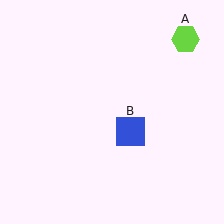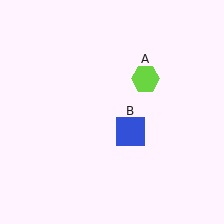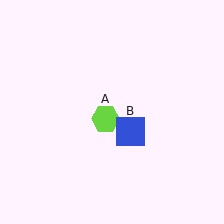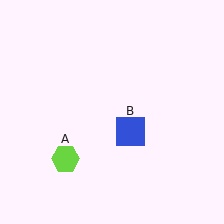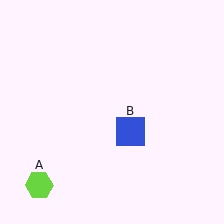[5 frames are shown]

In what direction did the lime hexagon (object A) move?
The lime hexagon (object A) moved down and to the left.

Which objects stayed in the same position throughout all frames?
Blue square (object B) remained stationary.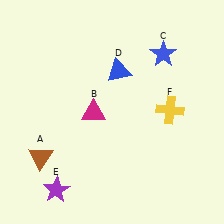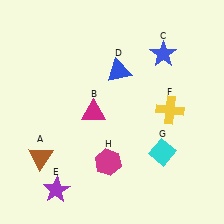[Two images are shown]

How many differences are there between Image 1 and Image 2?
There are 2 differences between the two images.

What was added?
A cyan diamond (G), a magenta hexagon (H) were added in Image 2.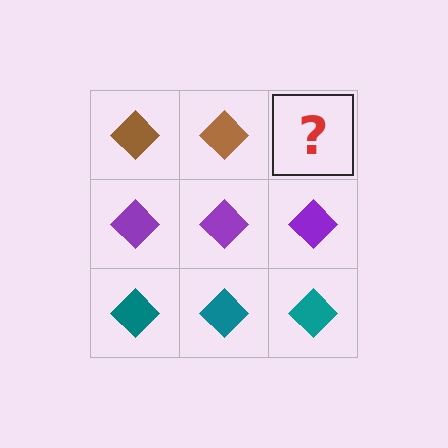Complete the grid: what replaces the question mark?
The question mark should be replaced with a brown diamond.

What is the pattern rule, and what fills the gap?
The rule is that each row has a consistent color. The gap should be filled with a brown diamond.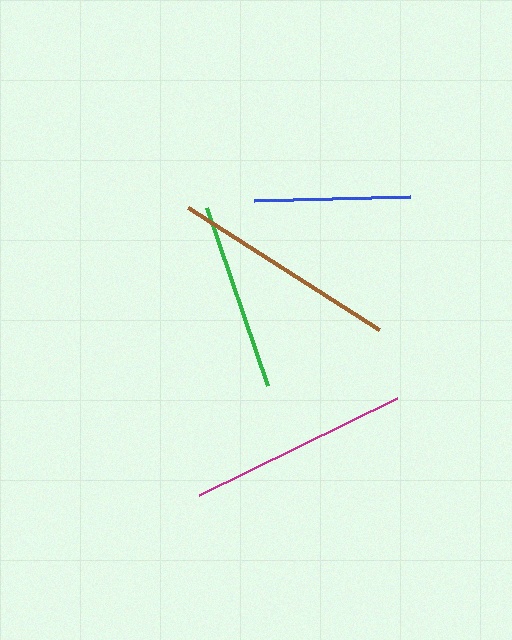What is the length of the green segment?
The green segment is approximately 188 pixels long.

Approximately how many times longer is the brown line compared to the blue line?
The brown line is approximately 1.4 times the length of the blue line.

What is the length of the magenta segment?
The magenta segment is approximately 221 pixels long.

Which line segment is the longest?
The brown line is the longest at approximately 227 pixels.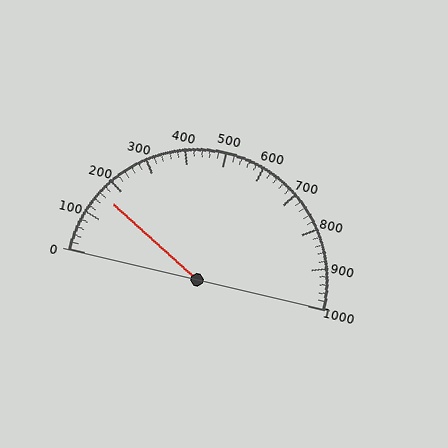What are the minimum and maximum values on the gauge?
The gauge ranges from 0 to 1000.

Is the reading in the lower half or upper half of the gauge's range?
The reading is in the lower half of the range (0 to 1000).